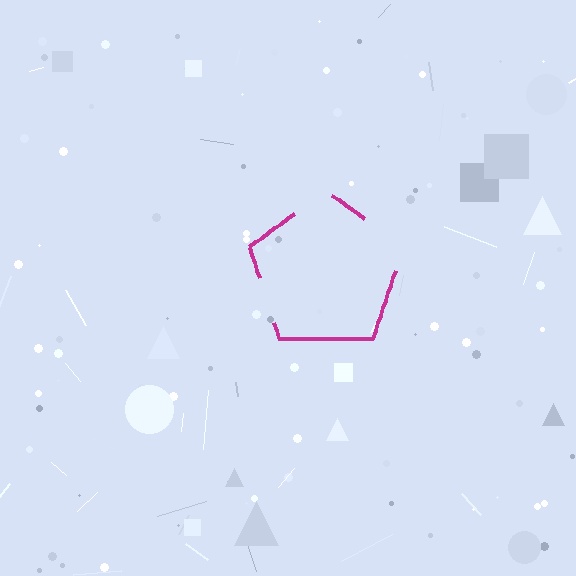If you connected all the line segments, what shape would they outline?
They would outline a pentagon.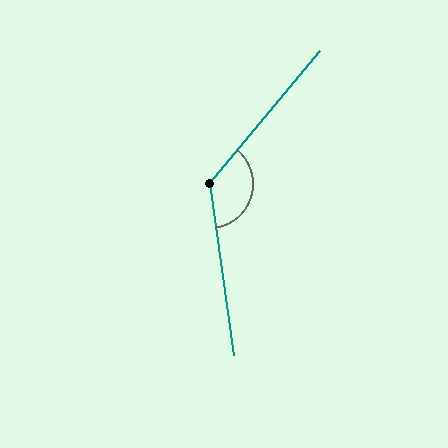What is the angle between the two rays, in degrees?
Approximately 132 degrees.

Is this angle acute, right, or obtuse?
It is obtuse.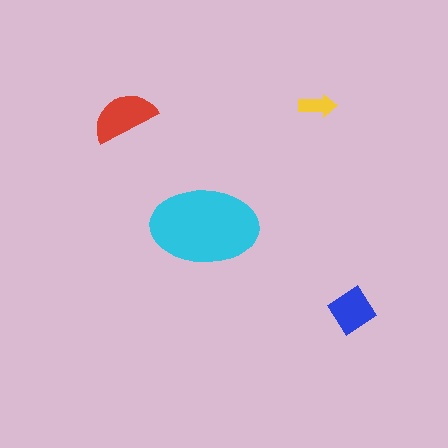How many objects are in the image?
There are 4 objects in the image.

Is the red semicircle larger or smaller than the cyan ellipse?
Smaller.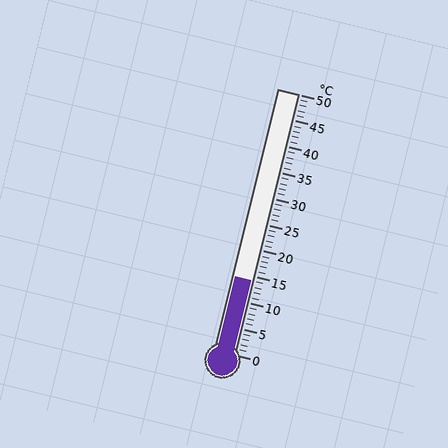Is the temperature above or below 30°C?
The temperature is below 30°C.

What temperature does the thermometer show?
The thermometer shows approximately 14°C.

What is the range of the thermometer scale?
The thermometer scale ranges from 0°C to 50°C.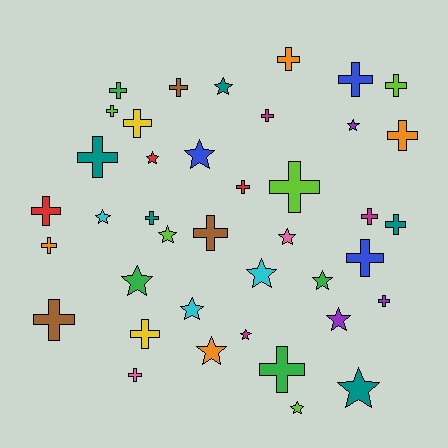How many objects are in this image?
There are 40 objects.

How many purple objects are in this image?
There are 3 purple objects.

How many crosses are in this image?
There are 24 crosses.